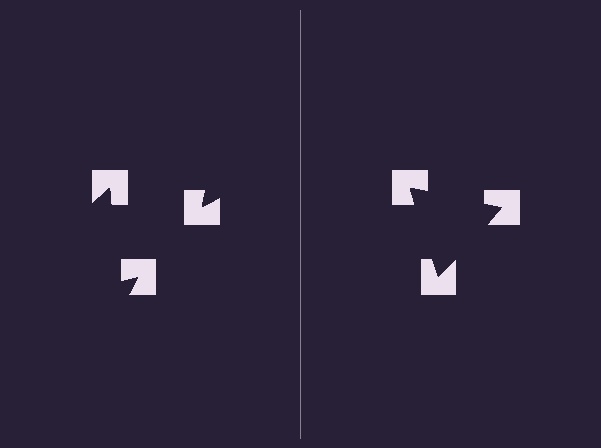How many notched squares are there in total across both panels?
6 — 3 on each side.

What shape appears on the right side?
An illusory triangle.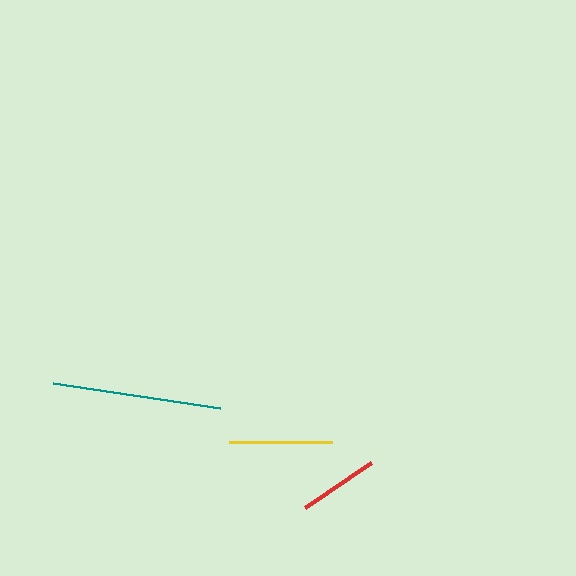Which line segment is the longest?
The teal line is the longest at approximately 169 pixels.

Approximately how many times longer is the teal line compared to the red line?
The teal line is approximately 2.1 times the length of the red line.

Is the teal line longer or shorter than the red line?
The teal line is longer than the red line.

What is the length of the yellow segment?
The yellow segment is approximately 103 pixels long.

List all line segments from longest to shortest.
From longest to shortest: teal, yellow, red.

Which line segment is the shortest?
The red line is the shortest at approximately 80 pixels.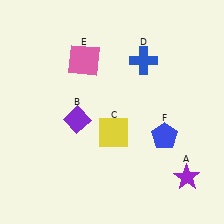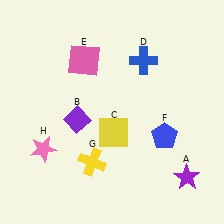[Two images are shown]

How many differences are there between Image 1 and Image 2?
There are 2 differences between the two images.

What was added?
A yellow cross (G), a pink star (H) were added in Image 2.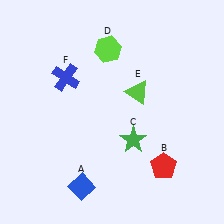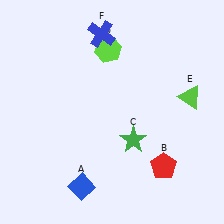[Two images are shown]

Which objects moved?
The objects that moved are: the lime triangle (E), the blue cross (F).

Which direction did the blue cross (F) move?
The blue cross (F) moved up.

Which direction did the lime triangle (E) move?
The lime triangle (E) moved right.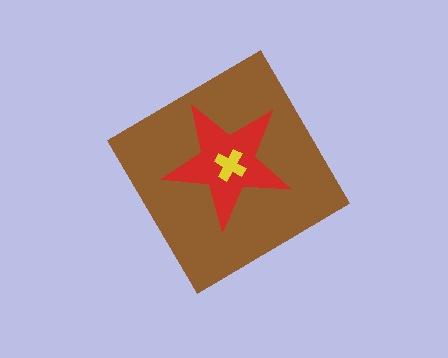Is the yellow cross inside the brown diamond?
Yes.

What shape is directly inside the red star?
The yellow cross.